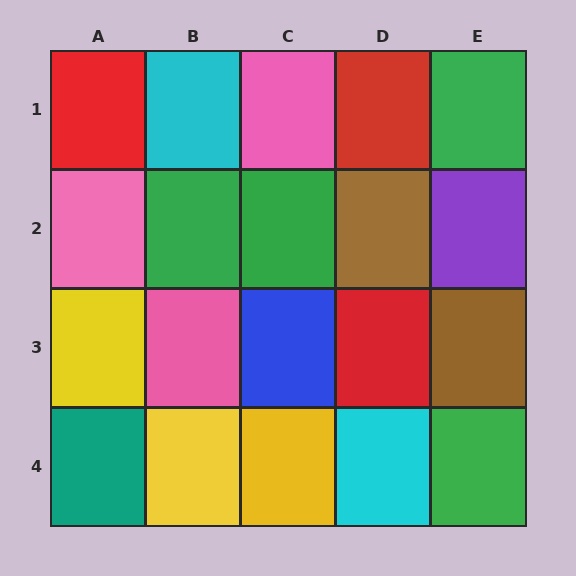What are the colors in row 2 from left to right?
Pink, green, green, brown, purple.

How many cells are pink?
3 cells are pink.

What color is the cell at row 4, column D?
Cyan.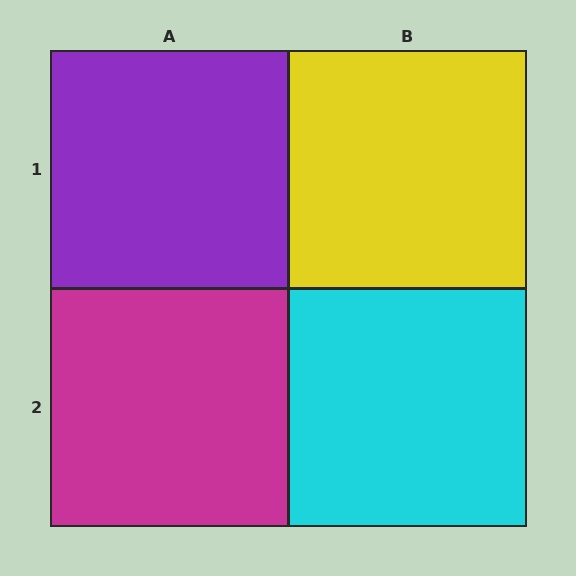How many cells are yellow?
1 cell is yellow.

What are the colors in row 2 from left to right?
Magenta, cyan.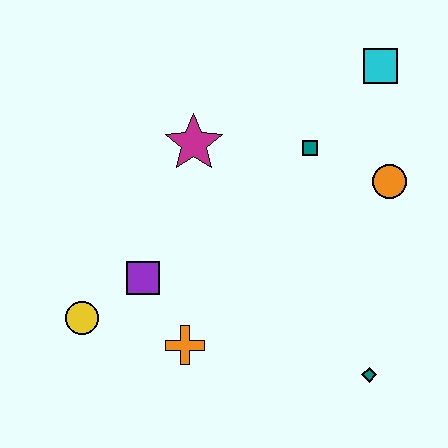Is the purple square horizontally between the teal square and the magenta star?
No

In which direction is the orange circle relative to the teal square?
The orange circle is to the right of the teal square.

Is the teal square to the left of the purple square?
No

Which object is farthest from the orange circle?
The yellow circle is farthest from the orange circle.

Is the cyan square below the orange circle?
No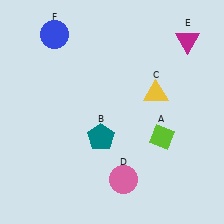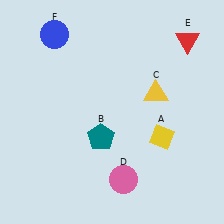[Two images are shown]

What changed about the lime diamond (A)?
In Image 1, A is lime. In Image 2, it changed to yellow.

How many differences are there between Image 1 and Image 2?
There are 2 differences between the two images.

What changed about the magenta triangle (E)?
In Image 1, E is magenta. In Image 2, it changed to red.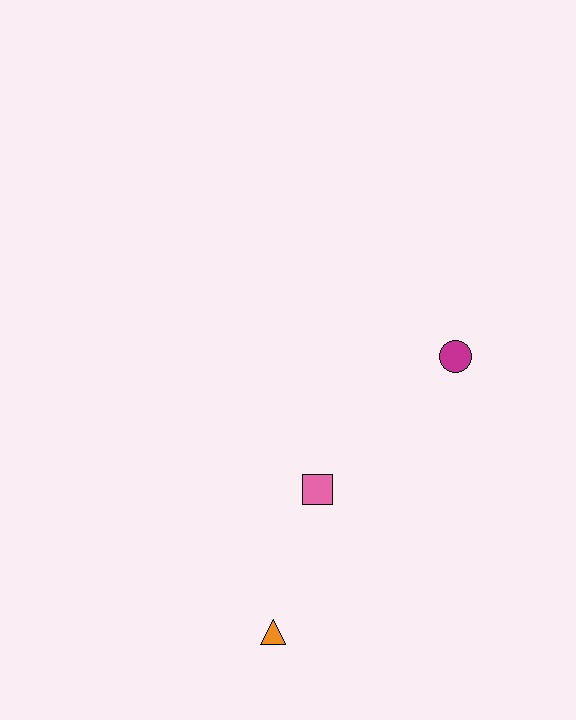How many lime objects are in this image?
There are no lime objects.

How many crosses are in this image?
There are no crosses.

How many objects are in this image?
There are 3 objects.